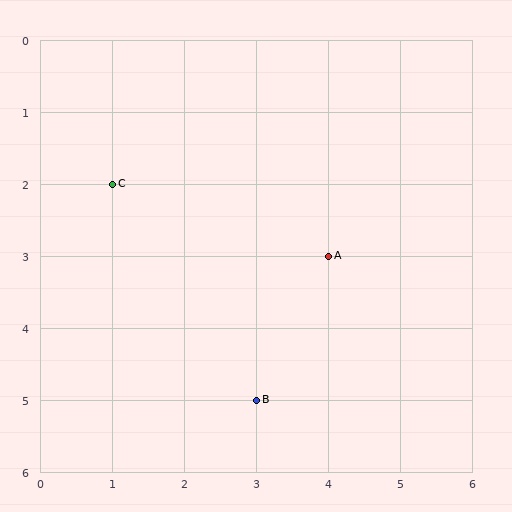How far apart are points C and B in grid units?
Points C and B are 2 columns and 3 rows apart (about 3.6 grid units diagonally).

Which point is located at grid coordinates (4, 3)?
Point A is at (4, 3).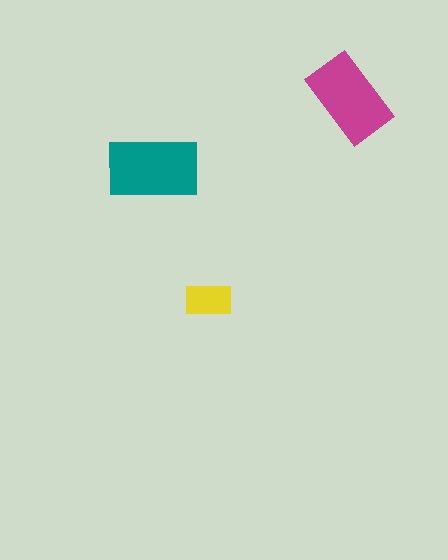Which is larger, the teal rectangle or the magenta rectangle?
The teal one.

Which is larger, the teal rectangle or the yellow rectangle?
The teal one.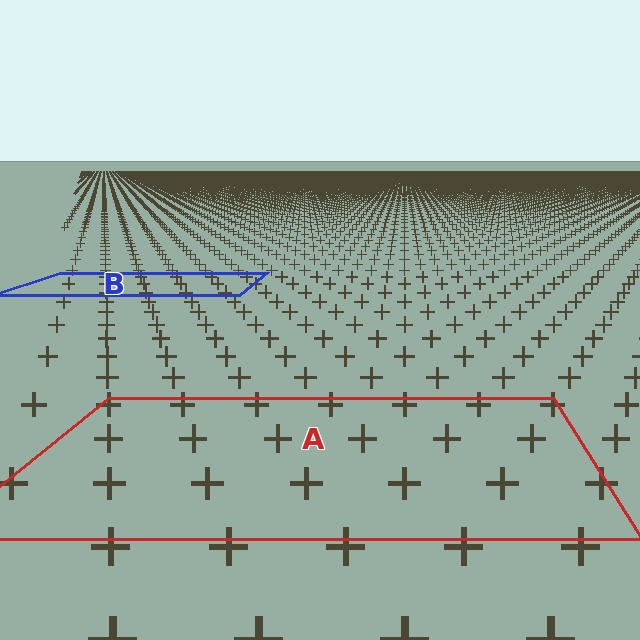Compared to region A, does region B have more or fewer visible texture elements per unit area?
Region B has more texture elements per unit area — they are packed more densely because it is farther away.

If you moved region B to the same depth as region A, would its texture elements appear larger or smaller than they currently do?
They would appear larger. At a closer depth, the same texture elements are projected at a bigger on-screen size.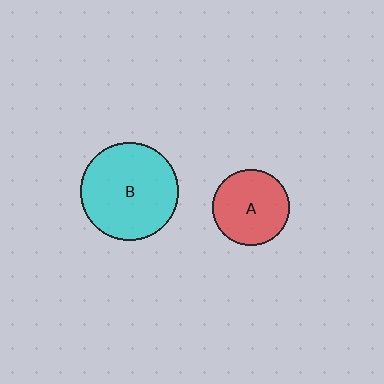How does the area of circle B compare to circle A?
Approximately 1.6 times.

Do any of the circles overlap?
No, none of the circles overlap.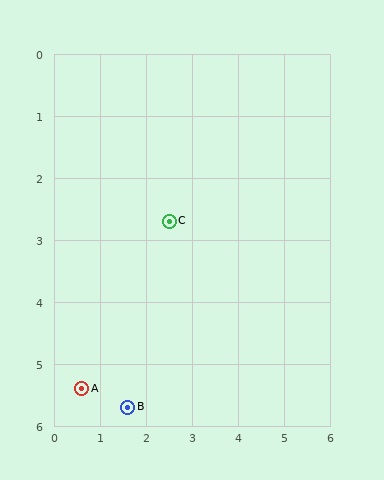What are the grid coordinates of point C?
Point C is at approximately (2.5, 2.7).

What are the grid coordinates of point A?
Point A is at approximately (0.6, 5.4).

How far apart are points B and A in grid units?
Points B and A are about 1.0 grid units apart.